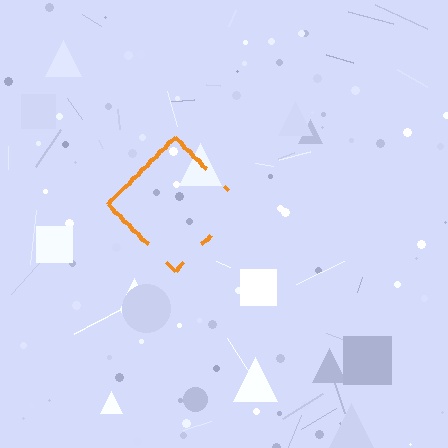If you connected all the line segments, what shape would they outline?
They would outline a diamond.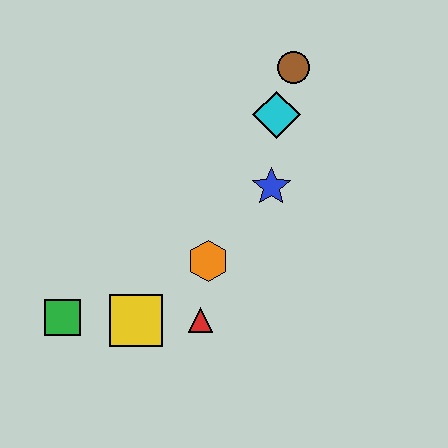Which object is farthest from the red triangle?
The brown circle is farthest from the red triangle.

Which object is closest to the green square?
The yellow square is closest to the green square.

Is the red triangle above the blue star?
No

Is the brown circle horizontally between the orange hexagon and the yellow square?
No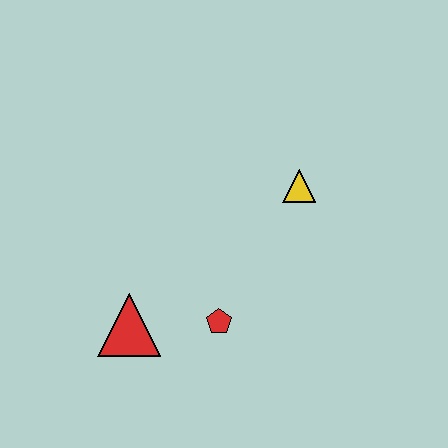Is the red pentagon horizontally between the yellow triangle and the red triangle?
Yes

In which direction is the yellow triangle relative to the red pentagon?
The yellow triangle is above the red pentagon.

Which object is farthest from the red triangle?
The yellow triangle is farthest from the red triangle.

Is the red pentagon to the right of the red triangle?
Yes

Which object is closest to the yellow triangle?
The red pentagon is closest to the yellow triangle.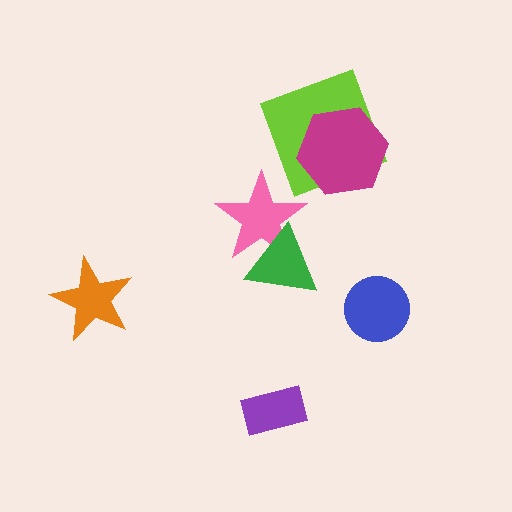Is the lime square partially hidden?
Yes, it is partially covered by another shape.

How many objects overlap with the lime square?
1 object overlaps with the lime square.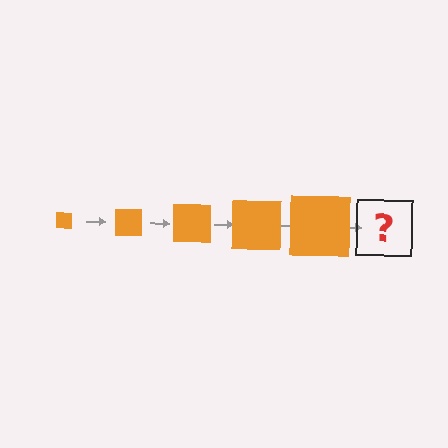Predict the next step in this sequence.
The next step is an orange square, larger than the previous one.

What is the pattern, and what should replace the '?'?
The pattern is that the square gets progressively larger each step. The '?' should be an orange square, larger than the previous one.